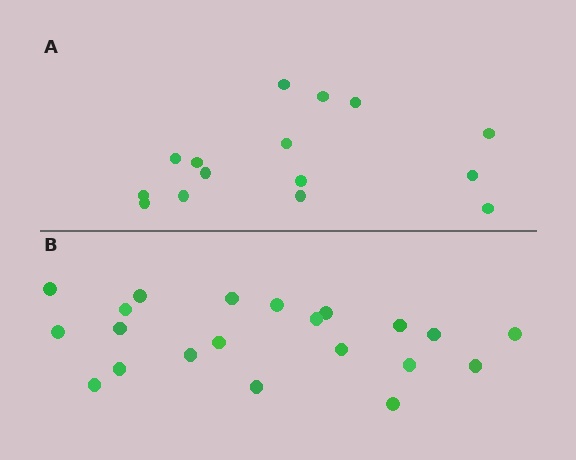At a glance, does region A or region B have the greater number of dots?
Region B (the bottom region) has more dots.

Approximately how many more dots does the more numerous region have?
Region B has about 6 more dots than region A.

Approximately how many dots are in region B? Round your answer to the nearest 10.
About 20 dots. (The exact count is 21, which rounds to 20.)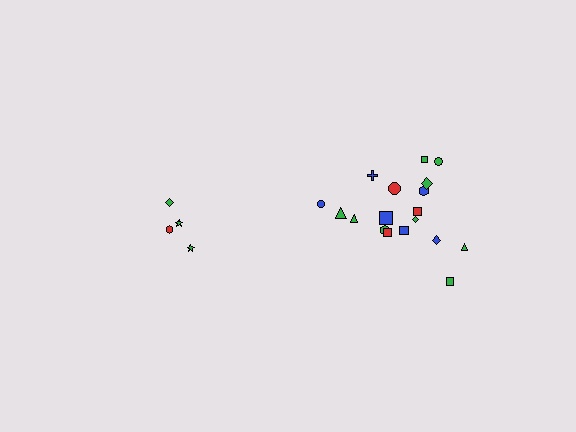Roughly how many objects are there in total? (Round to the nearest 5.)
Roughly 20 objects in total.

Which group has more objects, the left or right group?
The right group.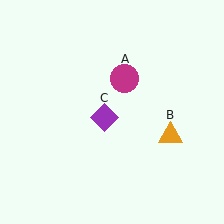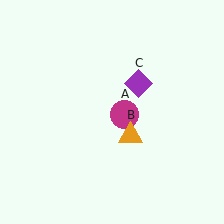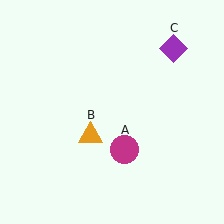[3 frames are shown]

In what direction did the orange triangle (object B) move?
The orange triangle (object B) moved left.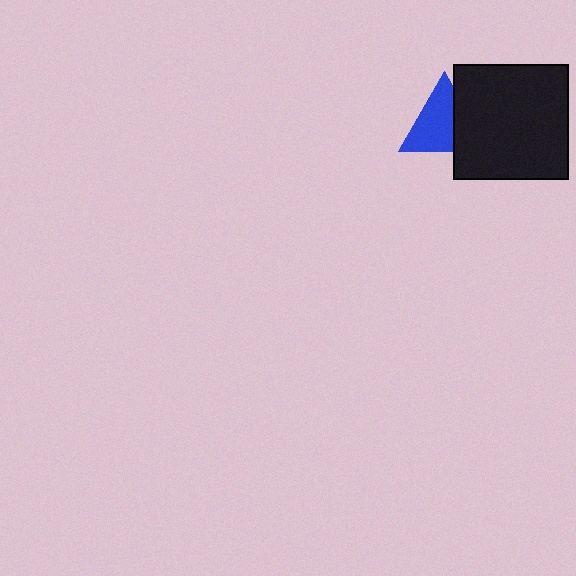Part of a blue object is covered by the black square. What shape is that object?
It is a triangle.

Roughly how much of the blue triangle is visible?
Most of it is visible (roughly 67%).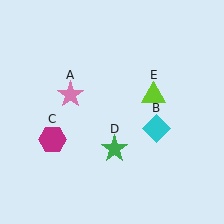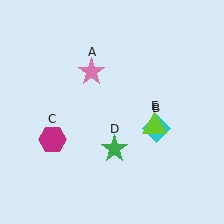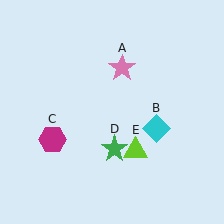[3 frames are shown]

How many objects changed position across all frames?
2 objects changed position: pink star (object A), lime triangle (object E).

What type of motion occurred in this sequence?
The pink star (object A), lime triangle (object E) rotated clockwise around the center of the scene.